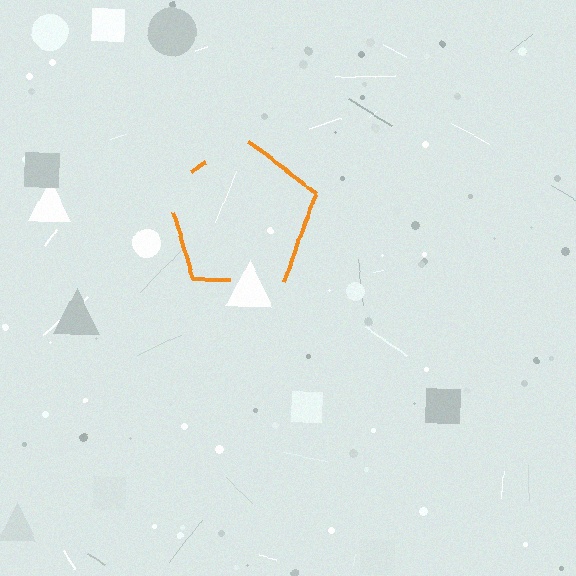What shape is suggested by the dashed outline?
The dashed outline suggests a pentagon.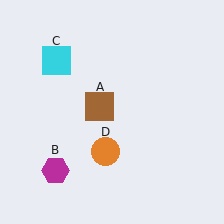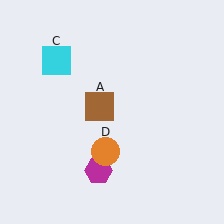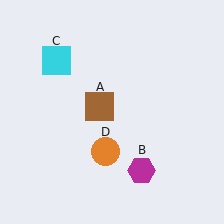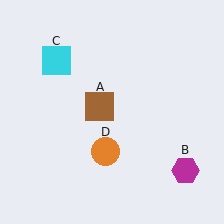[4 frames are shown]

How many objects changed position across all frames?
1 object changed position: magenta hexagon (object B).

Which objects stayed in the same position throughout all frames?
Brown square (object A) and cyan square (object C) and orange circle (object D) remained stationary.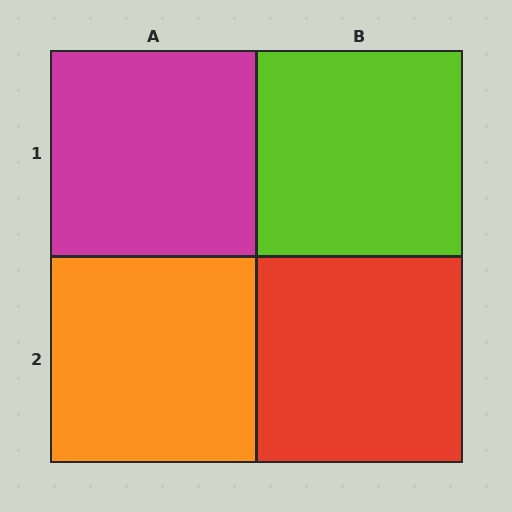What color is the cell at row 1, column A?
Magenta.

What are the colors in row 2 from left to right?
Orange, red.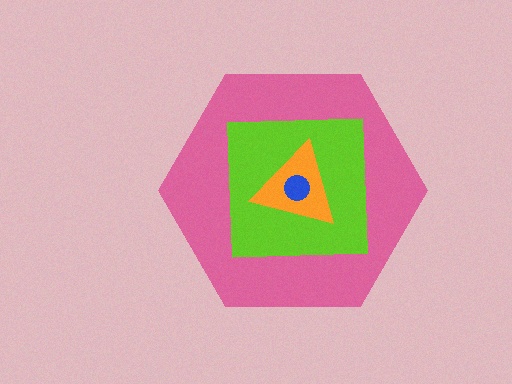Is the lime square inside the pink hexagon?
Yes.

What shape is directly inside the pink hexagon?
The lime square.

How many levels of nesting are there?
4.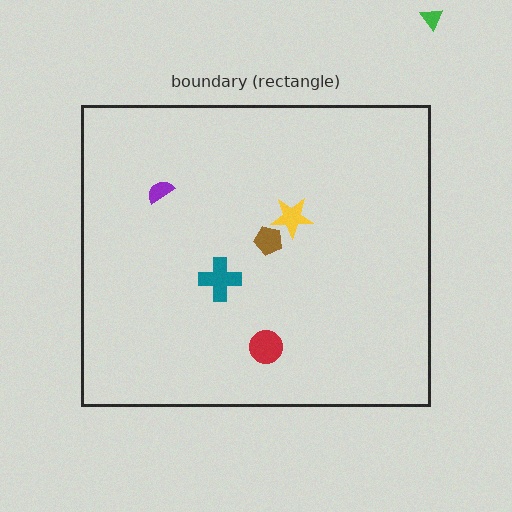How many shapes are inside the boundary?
5 inside, 1 outside.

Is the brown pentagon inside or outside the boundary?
Inside.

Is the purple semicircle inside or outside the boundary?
Inside.